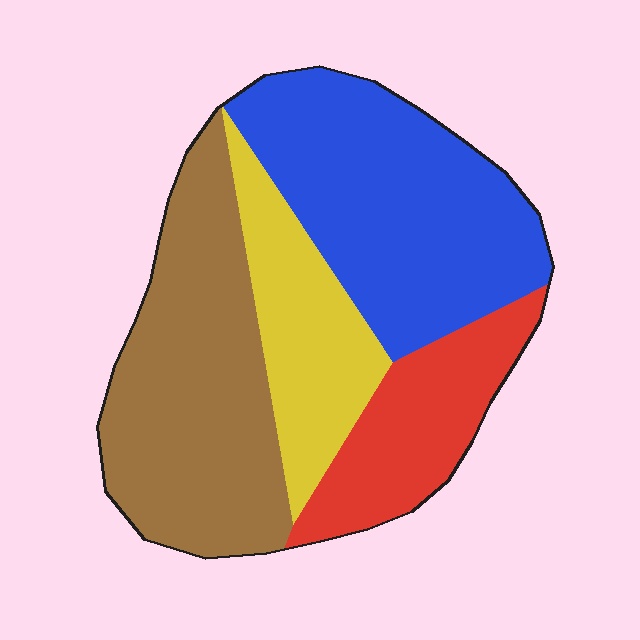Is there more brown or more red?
Brown.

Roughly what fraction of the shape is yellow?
Yellow covers 17% of the shape.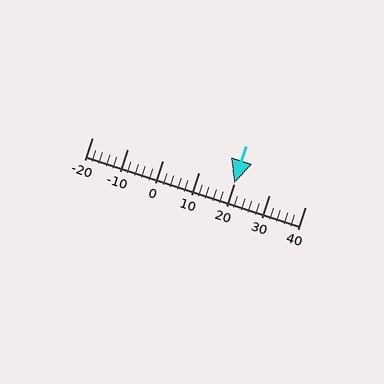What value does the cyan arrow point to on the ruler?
The cyan arrow points to approximately 20.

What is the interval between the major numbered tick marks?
The major tick marks are spaced 10 units apart.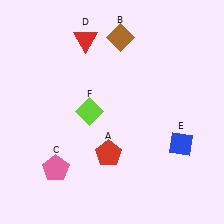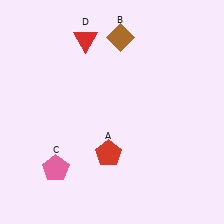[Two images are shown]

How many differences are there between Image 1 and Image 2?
There are 2 differences between the two images.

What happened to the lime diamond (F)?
The lime diamond (F) was removed in Image 2. It was in the top-left area of Image 1.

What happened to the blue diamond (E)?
The blue diamond (E) was removed in Image 2. It was in the bottom-right area of Image 1.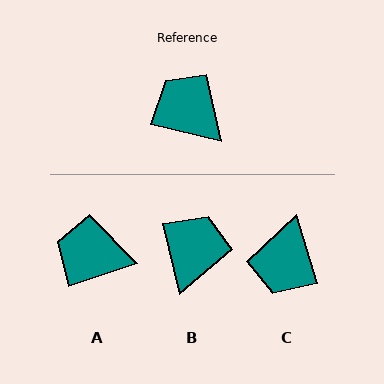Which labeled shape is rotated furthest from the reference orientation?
C, about 121 degrees away.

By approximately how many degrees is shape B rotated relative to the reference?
Approximately 62 degrees clockwise.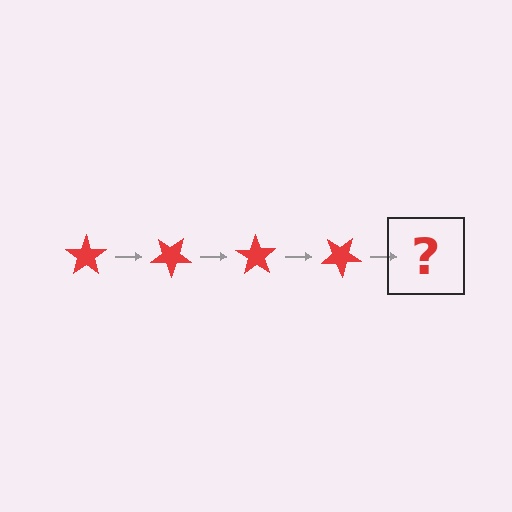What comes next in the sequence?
The next element should be a red star rotated 140 degrees.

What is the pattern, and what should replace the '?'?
The pattern is that the star rotates 35 degrees each step. The '?' should be a red star rotated 140 degrees.